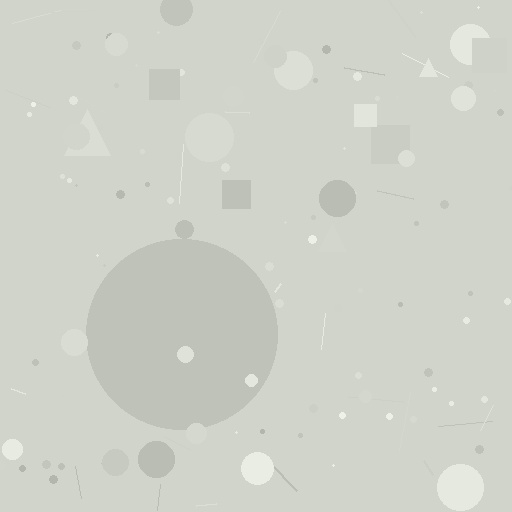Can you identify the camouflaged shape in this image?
The camouflaged shape is a circle.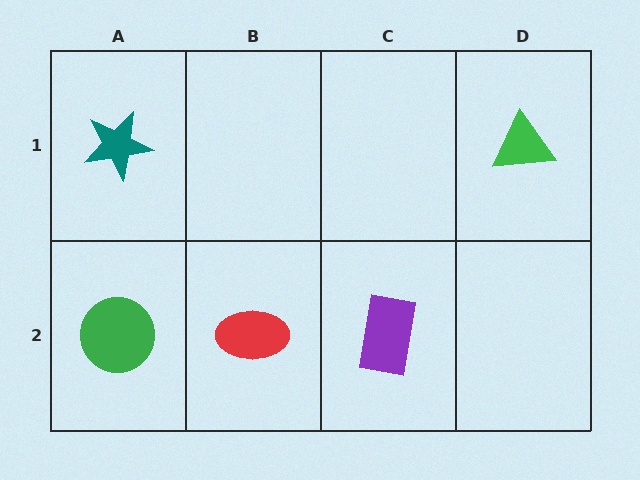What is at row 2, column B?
A red ellipse.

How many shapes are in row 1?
2 shapes.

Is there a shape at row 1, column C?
No, that cell is empty.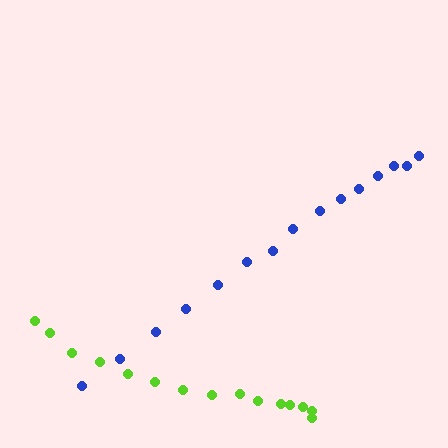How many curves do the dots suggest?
There are 2 distinct paths.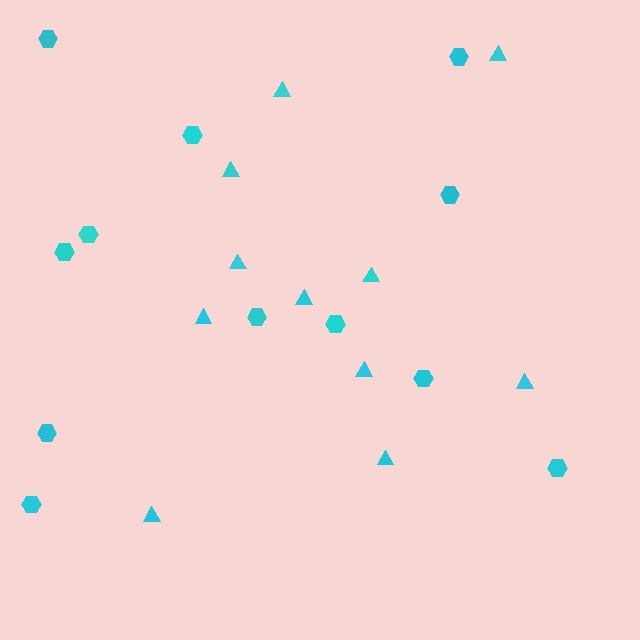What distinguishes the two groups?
There are 2 groups: one group of triangles (11) and one group of hexagons (12).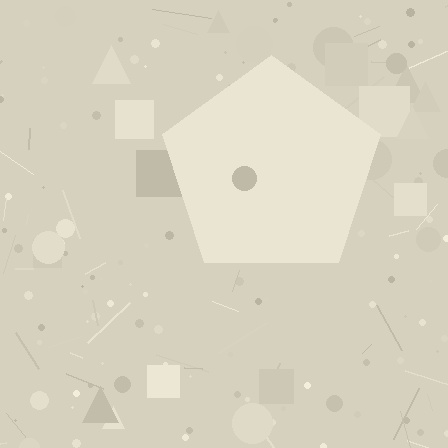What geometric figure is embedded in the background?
A pentagon is embedded in the background.